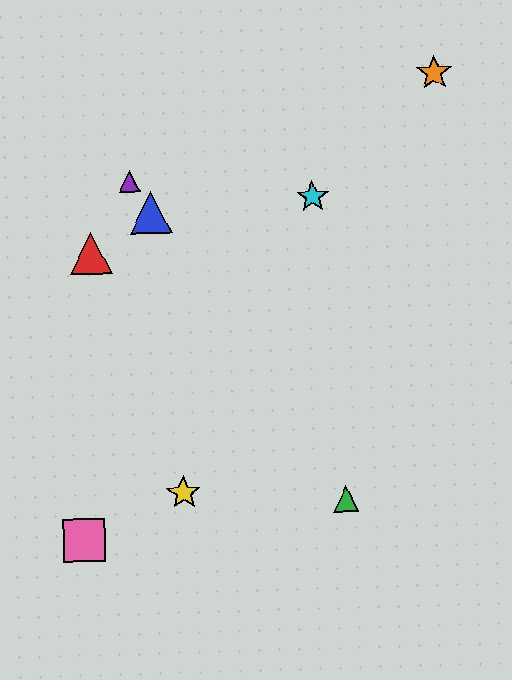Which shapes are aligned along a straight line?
The blue triangle, the green triangle, the purple triangle are aligned along a straight line.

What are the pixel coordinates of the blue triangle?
The blue triangle is at (151, 212).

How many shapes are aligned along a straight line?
3 shapes (the blue triangle, the green triangle, the purple triangle) are aligned along a straight line.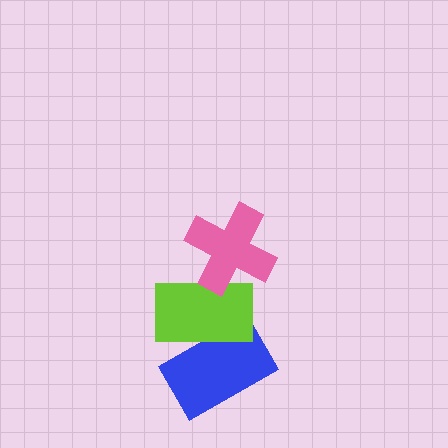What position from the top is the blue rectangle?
The blue rectangle is 3rd from the top.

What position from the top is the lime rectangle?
The lime rectangle is 2nd from the top.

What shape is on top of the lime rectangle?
The pink cross is on top of the lime rectangle.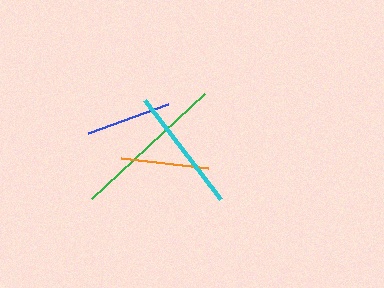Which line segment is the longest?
The green line is the longest at approximately 155 pixels.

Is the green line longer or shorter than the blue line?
The green line is longer than the blue line.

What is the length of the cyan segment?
The cyan segment is approximately 125 pixels long.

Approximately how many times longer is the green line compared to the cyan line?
The green line is approximately 1.2 times the length of the cyan line.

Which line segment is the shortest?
The blue line is the shortest at approximately 85 pixels.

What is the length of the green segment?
The green segment is approximately 155 pixels long.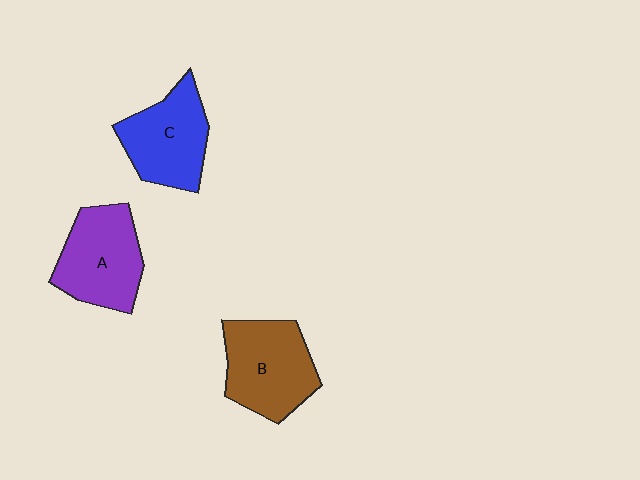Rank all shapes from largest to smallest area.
From largest to smallest: B (brown), A (purple), C (blue).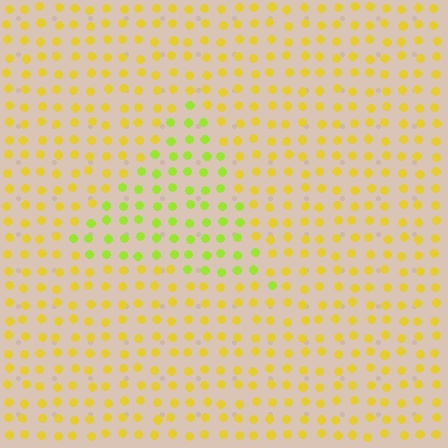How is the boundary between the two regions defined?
The boundary is defined purely by a slight shift in hue (about 34 degrees). Spacing, size, and orientation are identical on both sides.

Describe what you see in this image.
The image is filled with small yellow elements in a uniform arrangement. A triangle-shaped region is visible where the elements are tinted to a slightly different hue, forming a subtle color boundary.